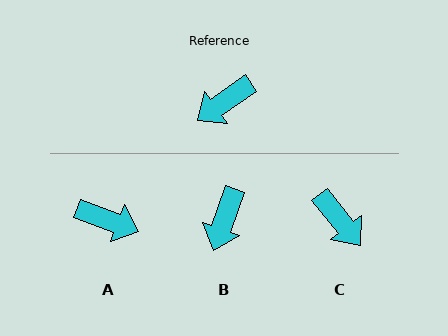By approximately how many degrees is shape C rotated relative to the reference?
Approximately 93 degrees counter-clockwise.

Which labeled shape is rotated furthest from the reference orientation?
A, about 124 degrees away.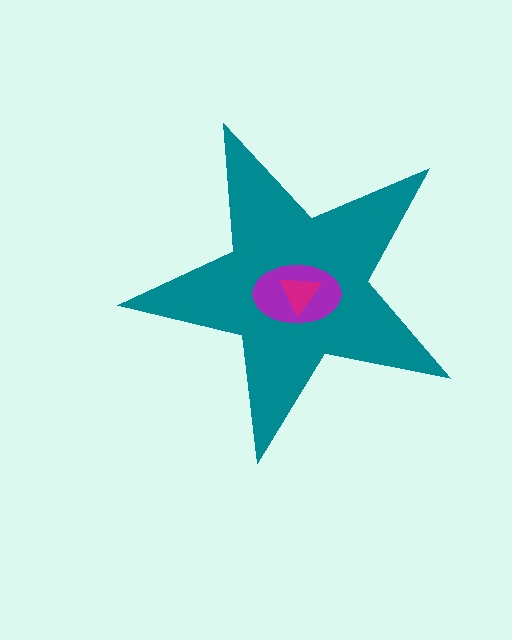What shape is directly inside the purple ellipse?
The magenta triangle.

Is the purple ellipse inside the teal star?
Yes.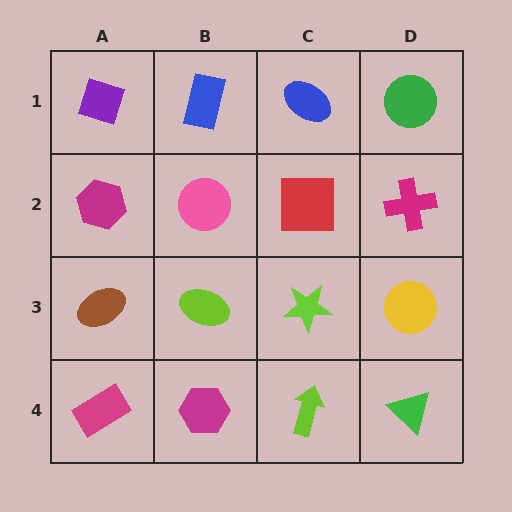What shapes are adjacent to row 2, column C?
A blue ellipse (row 1, column C), a lime star (row 3, column C), a pink circle (row 2, column B), a magenta cross (row 2, column D).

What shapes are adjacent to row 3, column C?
A red square (row 2, column C), a lime arrow (row 4, column C), a lime ellipse (row 3, column B), a yellow circle (row 3, column D).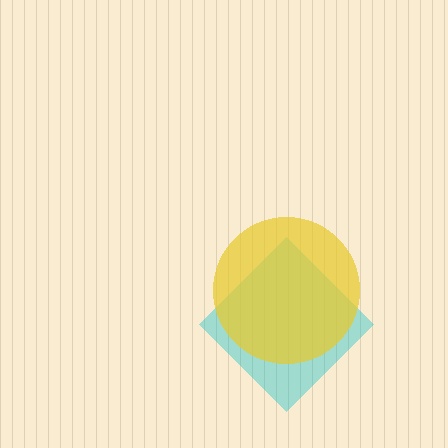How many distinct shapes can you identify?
There are 2 distinct shapes: a cyan diamond, a yellow circle.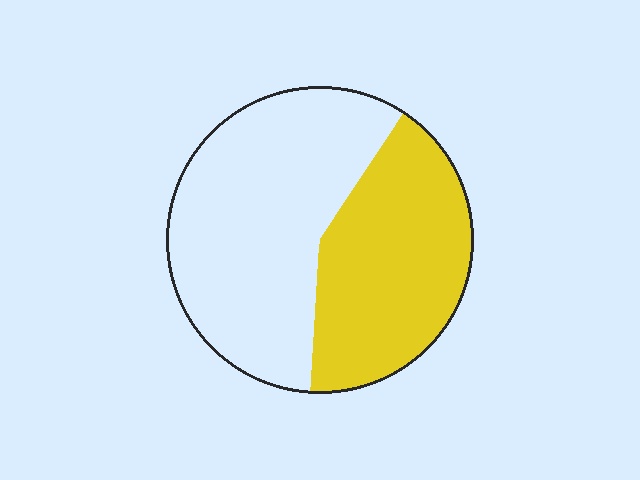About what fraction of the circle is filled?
About two fifths (2/5).